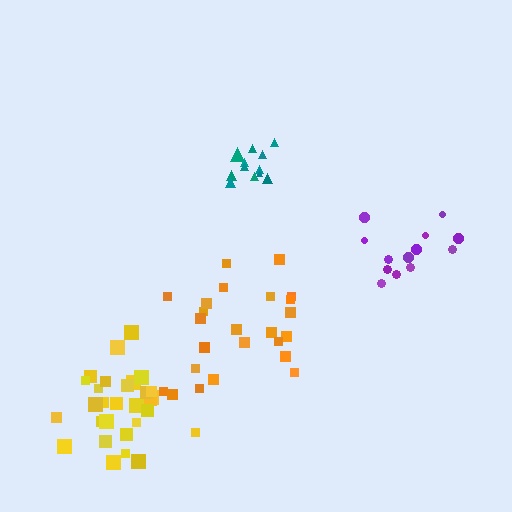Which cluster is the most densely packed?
Yellow.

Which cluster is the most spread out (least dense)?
Orange.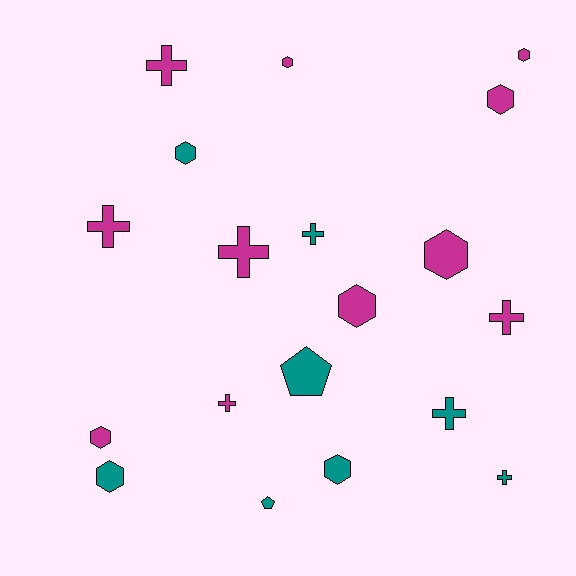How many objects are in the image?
There are 19 objects.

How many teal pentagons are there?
There are 2 teal pentagons.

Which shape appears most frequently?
Hexagon, with 9 objects.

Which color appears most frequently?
Magenta, with 11 objects.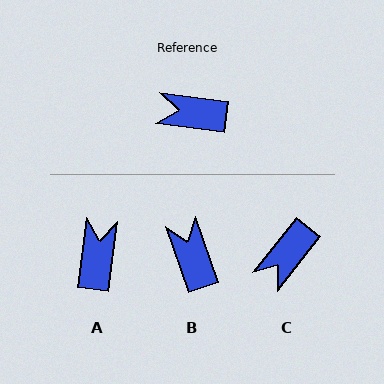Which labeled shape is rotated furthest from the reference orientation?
A, about 90 degrees away.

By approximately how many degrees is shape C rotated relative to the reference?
Approximately 59 degrees counter-clockwise.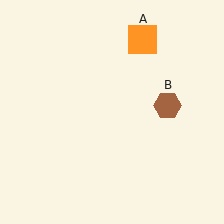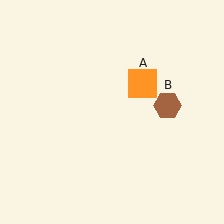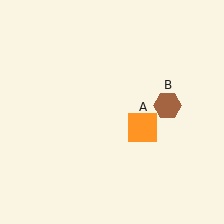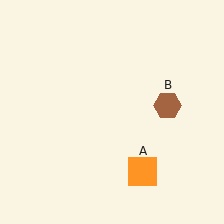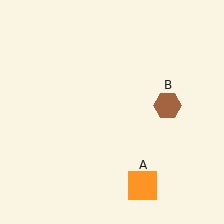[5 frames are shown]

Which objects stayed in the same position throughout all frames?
Brown hexagon (object B) remained stationary.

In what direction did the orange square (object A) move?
The orange square (object A) moved down.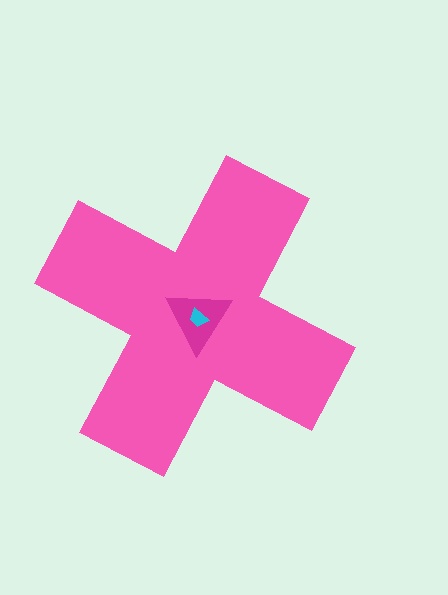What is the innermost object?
The cyan trapezoid.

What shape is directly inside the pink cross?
The magenta triangle.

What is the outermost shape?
The pink cross.